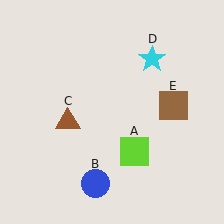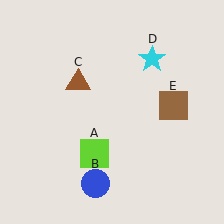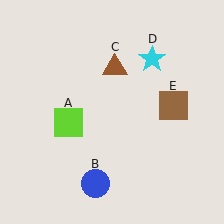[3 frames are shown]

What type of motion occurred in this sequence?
The lime square (object A), brown triangle (object C) rotated clockwise around the center of the scene.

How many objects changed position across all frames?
2 objects changed position: lime square (object A), brown triangle (object C).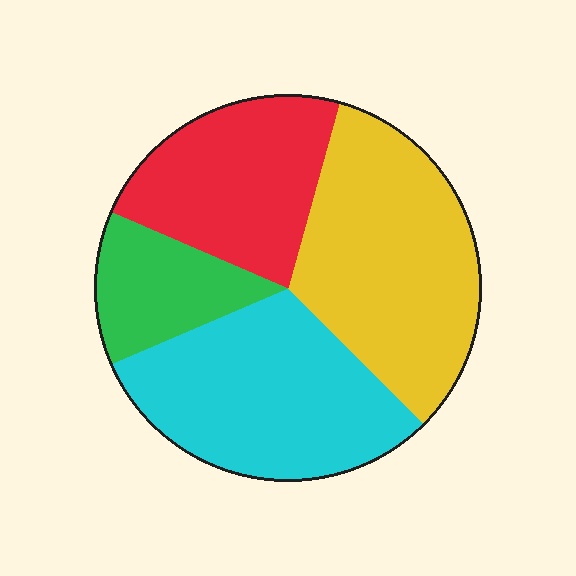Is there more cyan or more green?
Cyan.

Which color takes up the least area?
Green, at roughly 15%.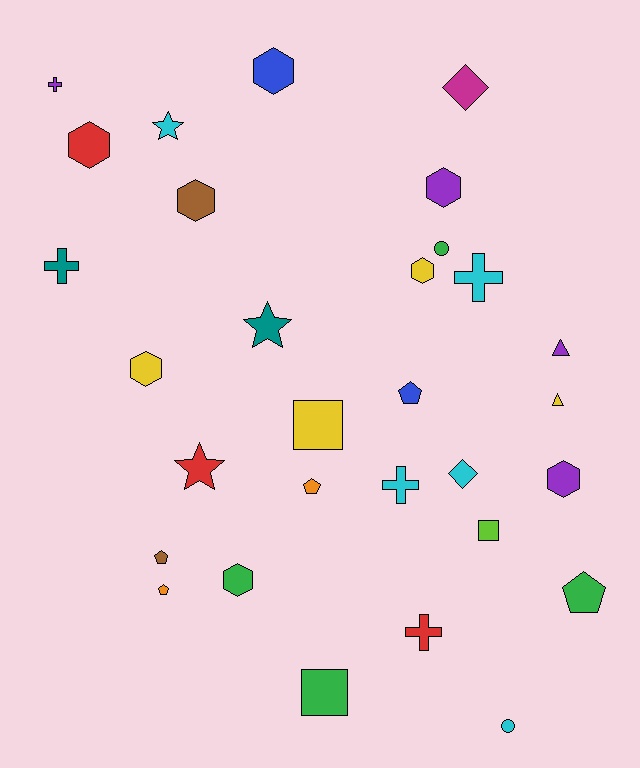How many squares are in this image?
There are 3 squares.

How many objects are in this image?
There are 30 objects.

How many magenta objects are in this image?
There is 1 magenta object.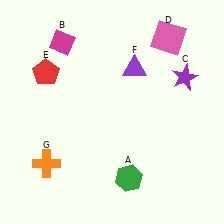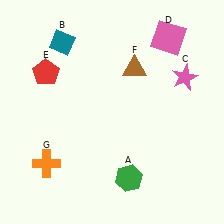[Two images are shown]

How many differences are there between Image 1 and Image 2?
There are 3 differences between the two images.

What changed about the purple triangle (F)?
In Image 1, F is purple. In Image 2, it changed to brown.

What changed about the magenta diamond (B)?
In Image 1, B is magenta. In Image 2, it changed to teal.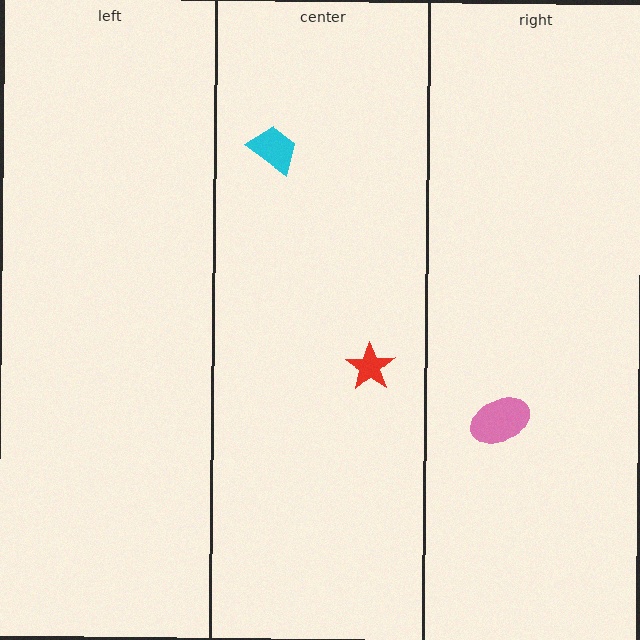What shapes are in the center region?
The red star, the cyan trapezoid.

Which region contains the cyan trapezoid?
The center region.